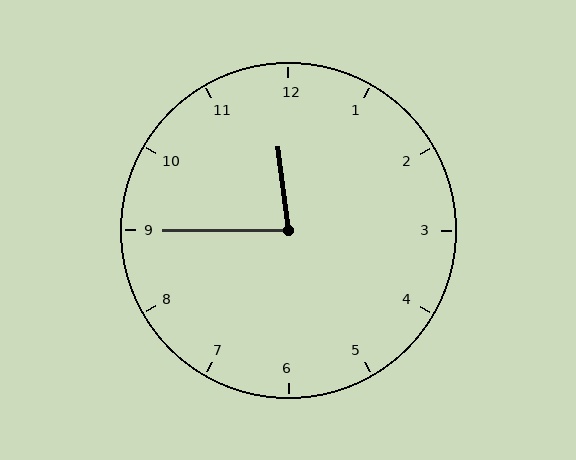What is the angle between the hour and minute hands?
Approximately 82 degrees.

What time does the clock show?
11:45.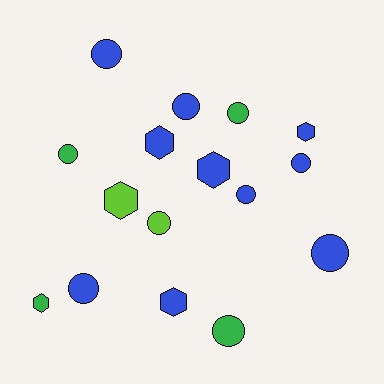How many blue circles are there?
There are 6 blue circles.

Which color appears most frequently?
Blue, with 10 objects.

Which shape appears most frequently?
Circle, with 10 objects.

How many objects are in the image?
There are 16 objects.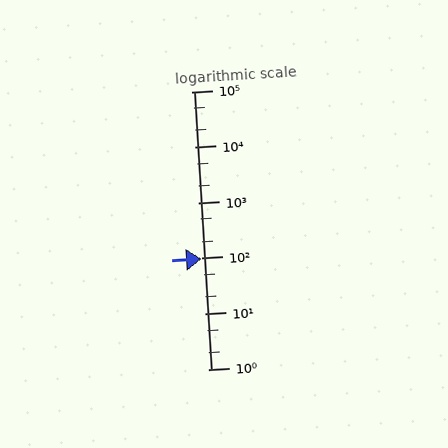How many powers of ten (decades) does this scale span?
The scale spans 5 decades, from 1 to 100000.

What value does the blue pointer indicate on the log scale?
The pointer indicates approximately 98.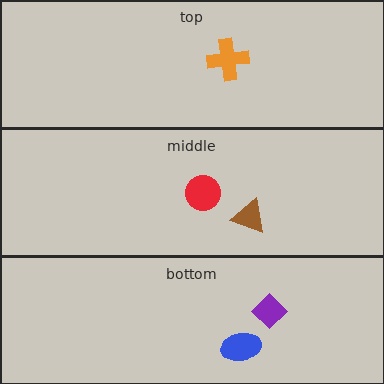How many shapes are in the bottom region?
2.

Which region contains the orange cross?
The top region.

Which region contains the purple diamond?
The bottom region.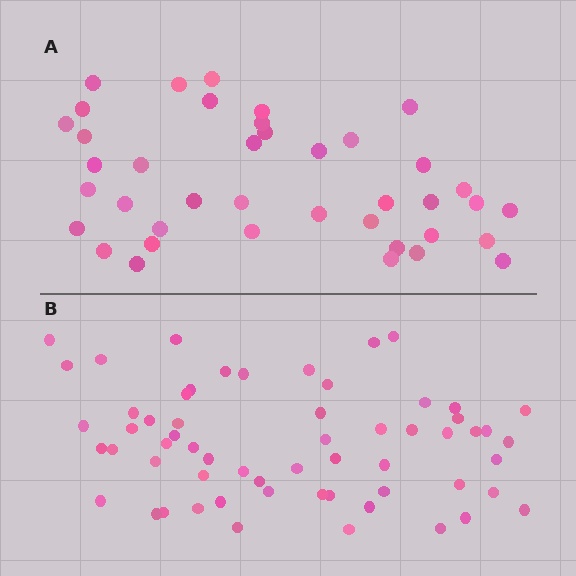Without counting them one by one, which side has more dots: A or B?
Region B (the bottom region) has more dots.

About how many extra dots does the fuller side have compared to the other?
Region B has approximately 20 more dots than region A.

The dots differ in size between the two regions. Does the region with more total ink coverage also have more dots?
No. Region A has more total ink coverage because its dots are larger, but region B actually contains more individual dots. Total area can be misleading — the number of items is what matters here.